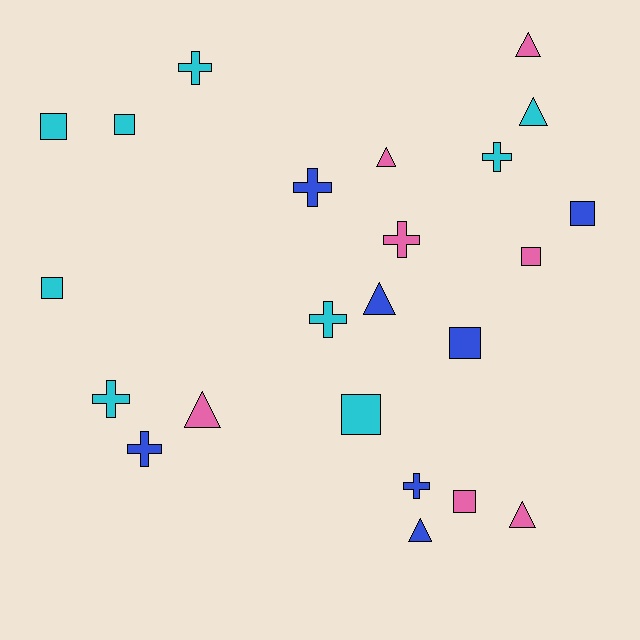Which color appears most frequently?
Cyan, with 9 objects.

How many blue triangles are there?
There are 2 blue triangles.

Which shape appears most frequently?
Square, with 8 objects.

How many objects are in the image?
There are 23 objects.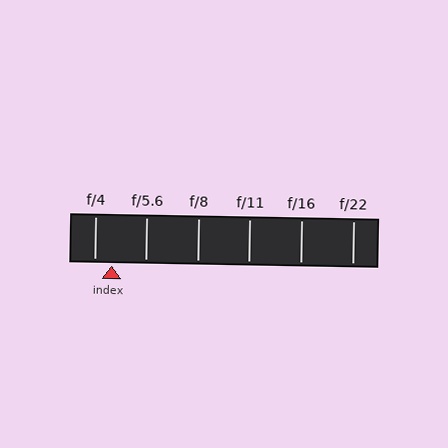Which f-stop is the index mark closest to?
The index mark is closest to f/4.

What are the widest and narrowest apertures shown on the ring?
The widest aperture shown is f/4 and the narrowest is f/22.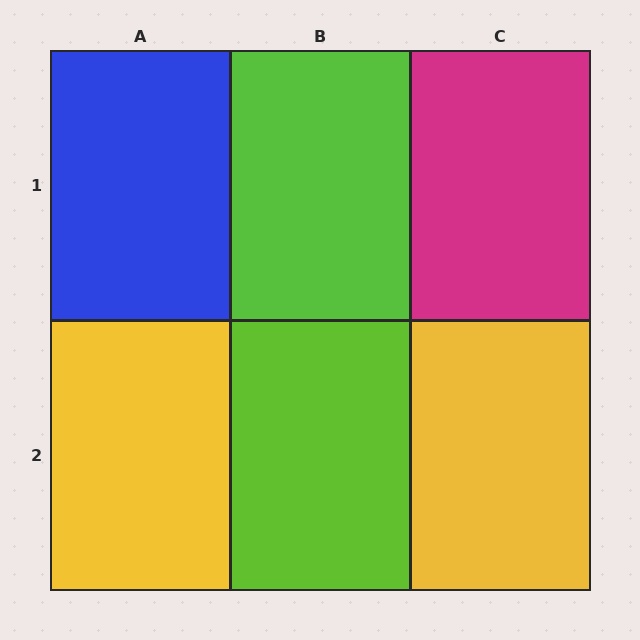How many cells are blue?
1 cell is blue.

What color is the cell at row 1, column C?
Magenta.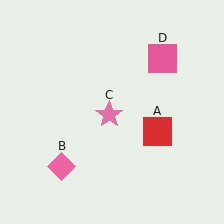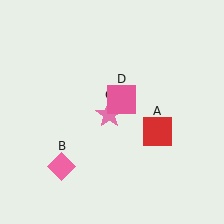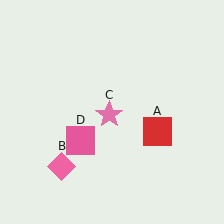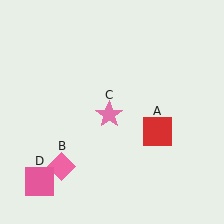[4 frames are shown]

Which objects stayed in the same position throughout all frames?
Red square (object A) and pink diamond (object B) and pink star (object C) remained stationary.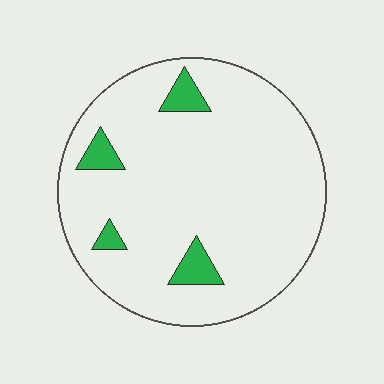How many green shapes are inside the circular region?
4.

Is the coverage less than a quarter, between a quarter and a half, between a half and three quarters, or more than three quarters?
Less than a quarter.